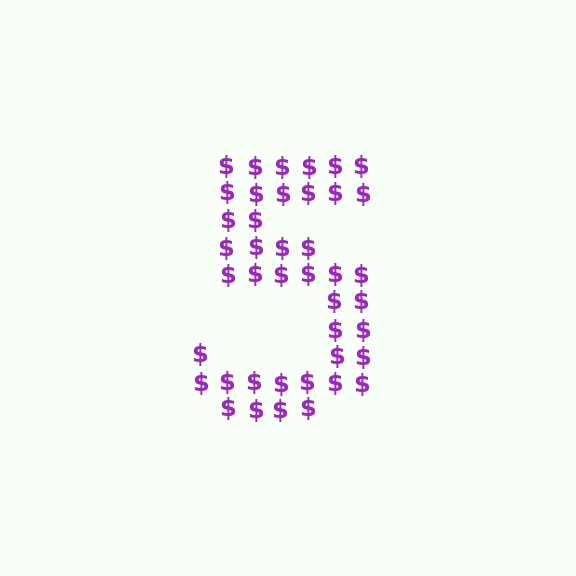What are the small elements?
The small elements are dollar signs.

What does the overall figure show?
The overall figure shows the digit 5.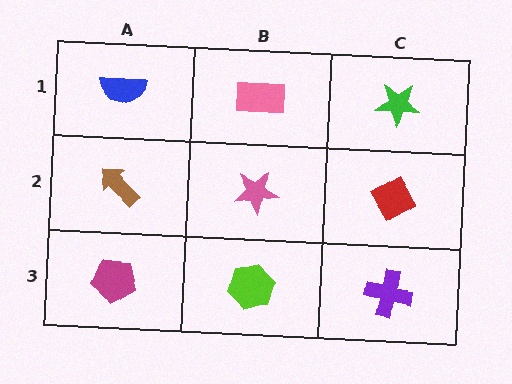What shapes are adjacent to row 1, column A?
A brown arrow (row 2, column A), a pink rectangle (row 1, column B).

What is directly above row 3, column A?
A brown arrow.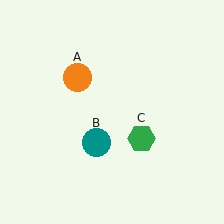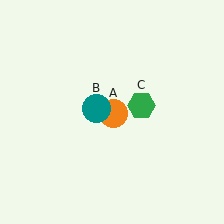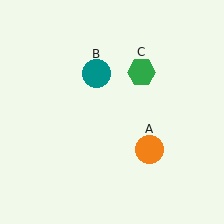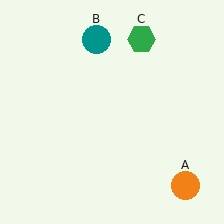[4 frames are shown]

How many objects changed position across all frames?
3 objects changed position: orange circle (object A), teal circle (object B), green hexagon (object C).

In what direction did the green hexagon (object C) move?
The green hexagon (object C) moved up.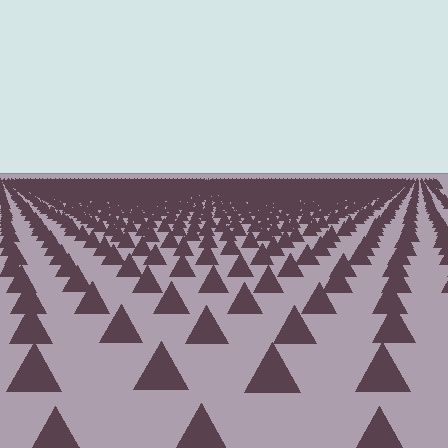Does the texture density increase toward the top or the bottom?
Density increases toward the top.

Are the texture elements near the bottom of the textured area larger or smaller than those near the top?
Larger. Near the bottom, elements are closer to the viewer and appear at a bigger on-screen size.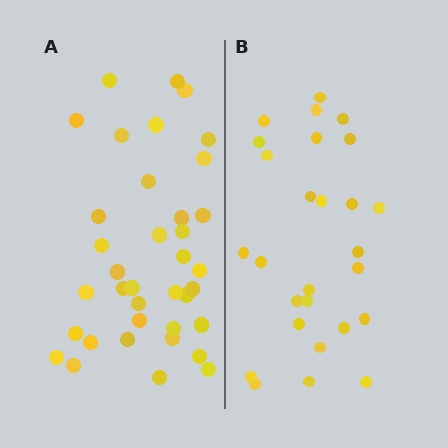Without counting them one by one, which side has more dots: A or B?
Region A (the left region) has more dots.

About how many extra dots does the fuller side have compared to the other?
Region A has roughly 10 or so more dots than region B.